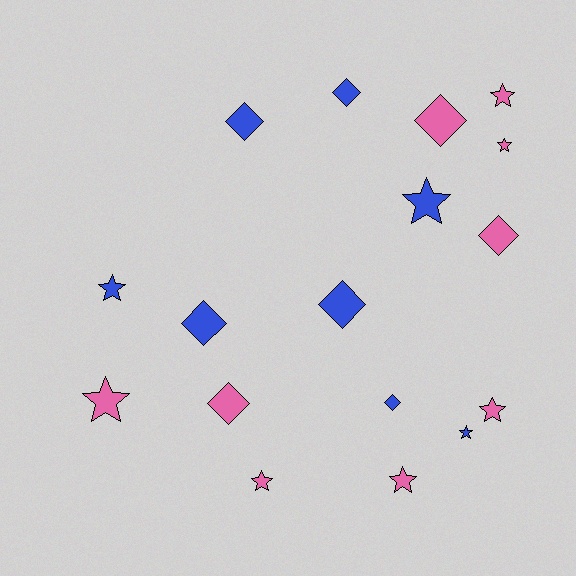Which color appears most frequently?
Pink, with 9 objects.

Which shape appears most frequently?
Star, with 9 objects.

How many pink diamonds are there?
There are 3 pink diamonds.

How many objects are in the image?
There are 17 objects.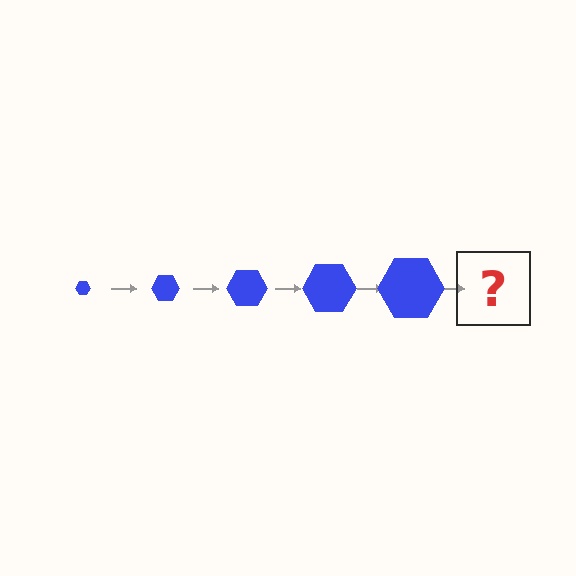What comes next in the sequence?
The next element should be a blue hexagon, larger than the previous one.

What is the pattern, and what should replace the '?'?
The pattern is that the hexagon gets progressively larger each step. The '?' should be a blue hexagon, larger than the previous one.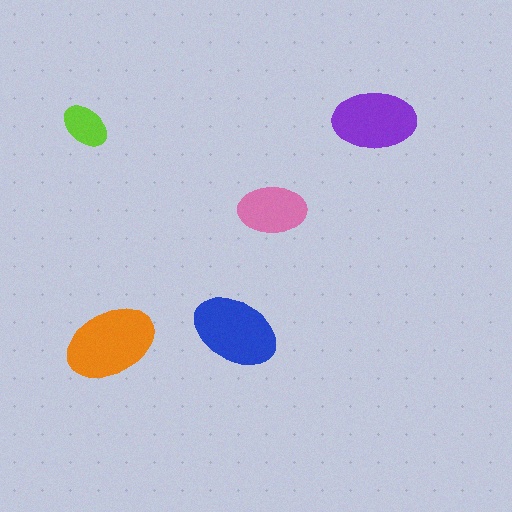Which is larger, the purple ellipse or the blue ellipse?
The blue one.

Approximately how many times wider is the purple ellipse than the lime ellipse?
About 1.5 times wider.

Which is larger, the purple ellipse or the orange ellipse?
The orange one.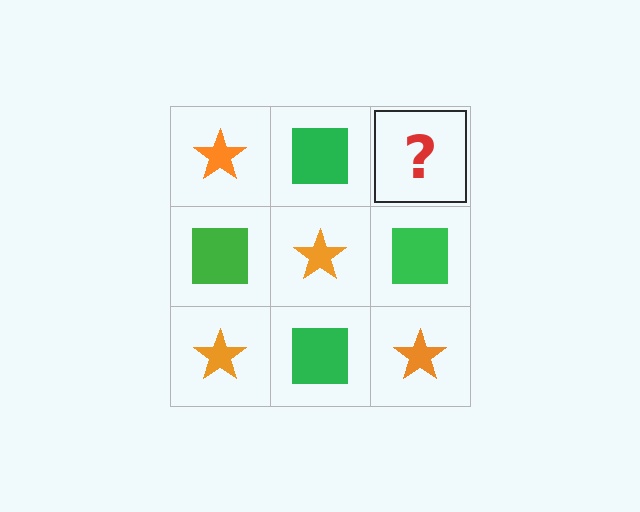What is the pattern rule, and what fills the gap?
The rule is that it alternates orange star and green square in a checkerboard pattern. The gap should be filled with an orange star.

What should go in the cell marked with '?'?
The missing cell should contain an orange star.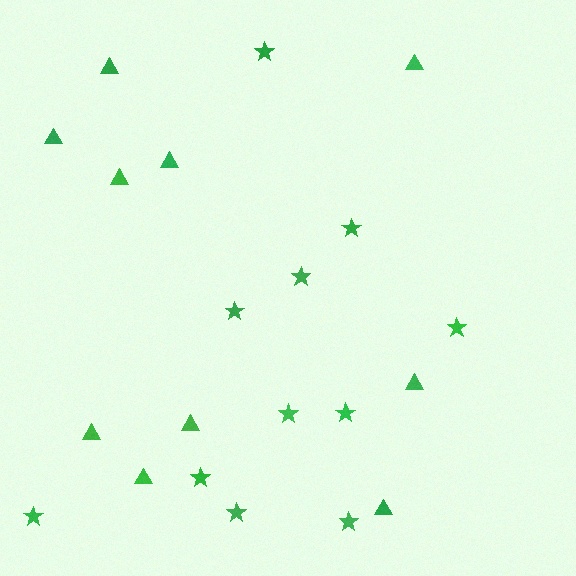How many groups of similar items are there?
There are 2 groups: one group of stars (11) and one group of triangles (10).